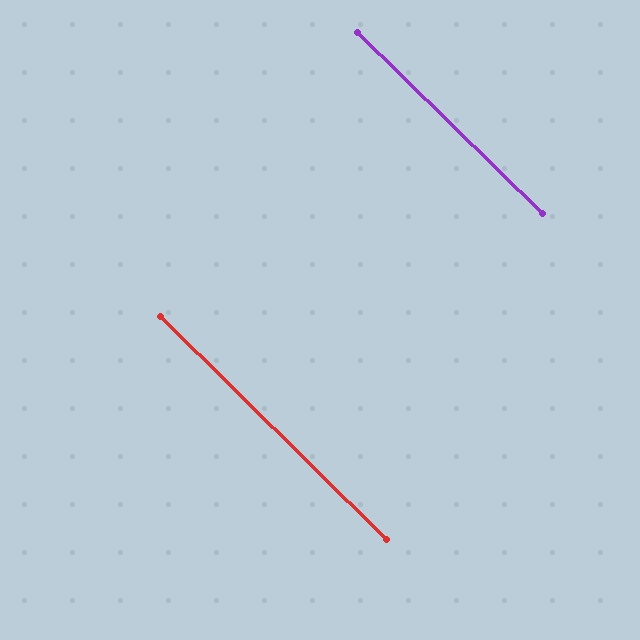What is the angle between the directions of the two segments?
Approximately 0 degrees.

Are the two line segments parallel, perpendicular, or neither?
Parallel — their directions differ by only 0.4°.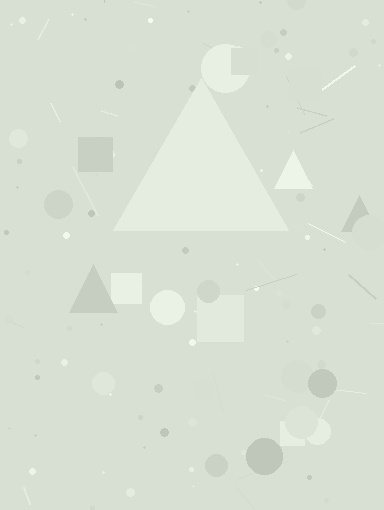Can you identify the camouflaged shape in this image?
The camouflaged shape is a triangle.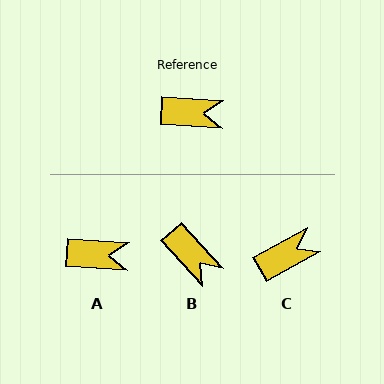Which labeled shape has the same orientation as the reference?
A.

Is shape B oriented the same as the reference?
No, it is off by about 45 degrees.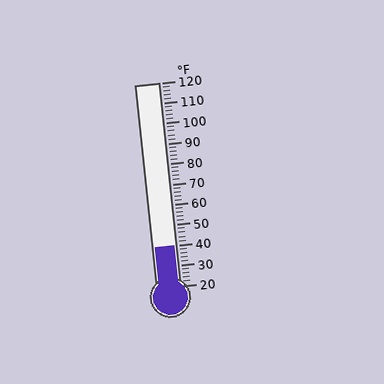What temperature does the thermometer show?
The thermometer shows approximately 40°F.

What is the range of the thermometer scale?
The thermometer scale ranges from 20°F to 120°F.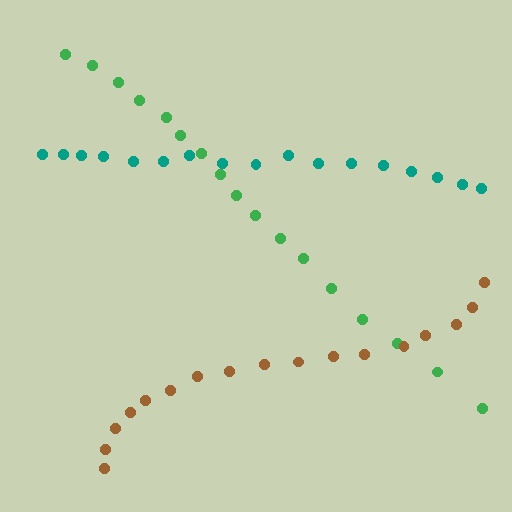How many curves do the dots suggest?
There are 3 distinct paths.